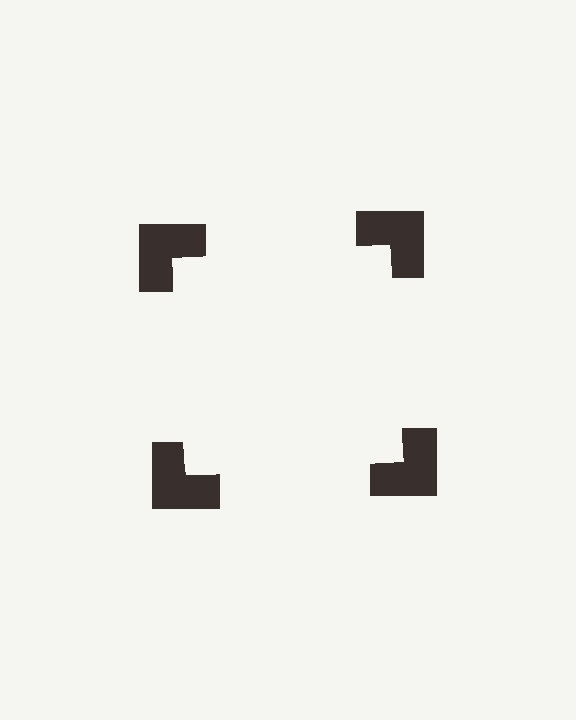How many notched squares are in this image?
There are 4 — one at each vertex of the illusory square.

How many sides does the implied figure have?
4 sides.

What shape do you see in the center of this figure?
An illusory square — its edges are inferred from the aligned wedge cuts in the notched squares, not physically drawn.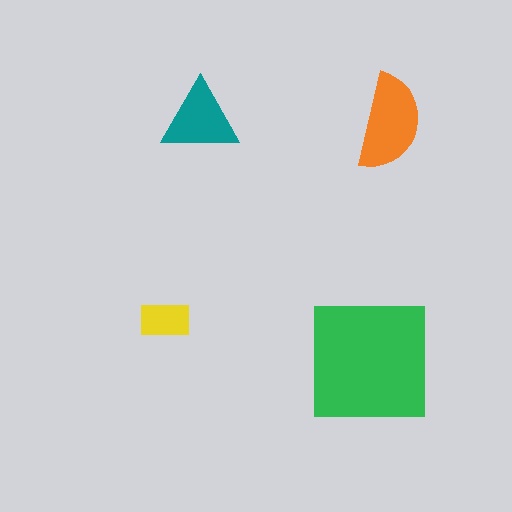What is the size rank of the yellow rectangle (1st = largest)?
4th.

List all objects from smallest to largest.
The yellow rectangle, the teal triangle, the orange semicircle, the green square.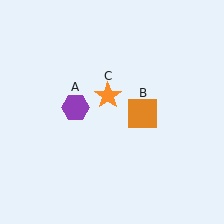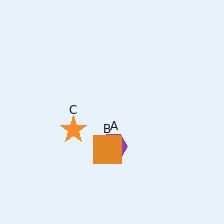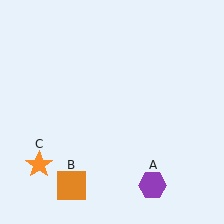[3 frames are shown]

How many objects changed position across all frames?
3 objects changed position: purple hexagon (object A), orange square (object B), orange star (object C).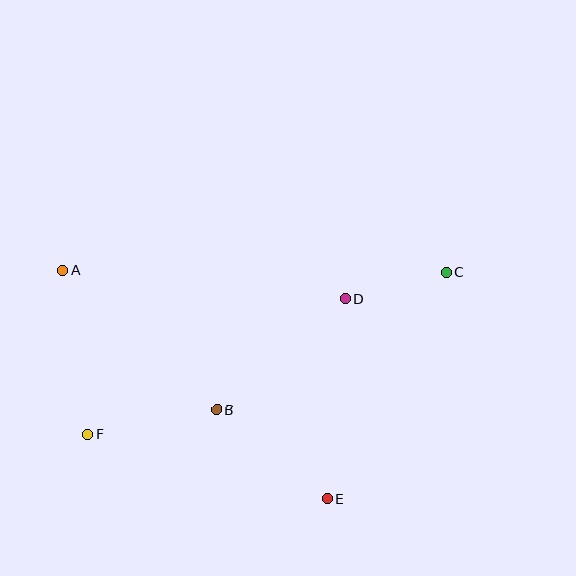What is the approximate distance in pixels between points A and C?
The distance between A and C is approximately 384 pixels.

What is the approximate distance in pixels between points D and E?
The distance between D and E is approximately 201 pixels.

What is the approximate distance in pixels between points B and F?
The distance between B and F is approximately 131 pixels.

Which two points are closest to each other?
Points C and D are closest to each other.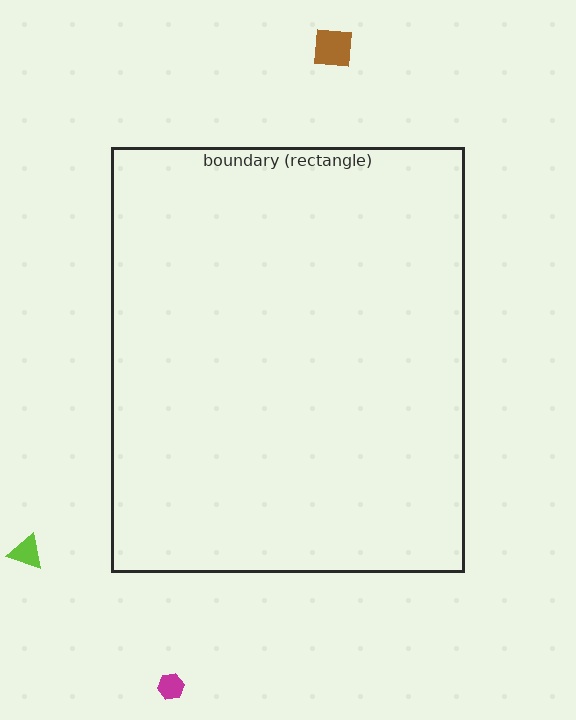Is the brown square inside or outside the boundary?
Outside.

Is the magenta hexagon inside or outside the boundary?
Outside.